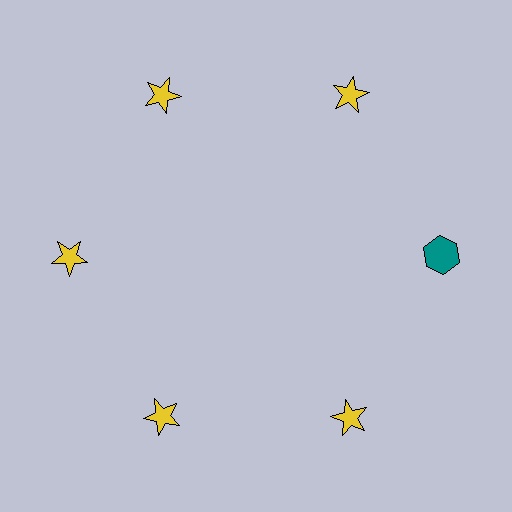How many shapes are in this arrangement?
There are 6 shapes arranged in a ring pattern.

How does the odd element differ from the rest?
It differs in both color (teal instead of yellow) and shape (hexagon instead of star).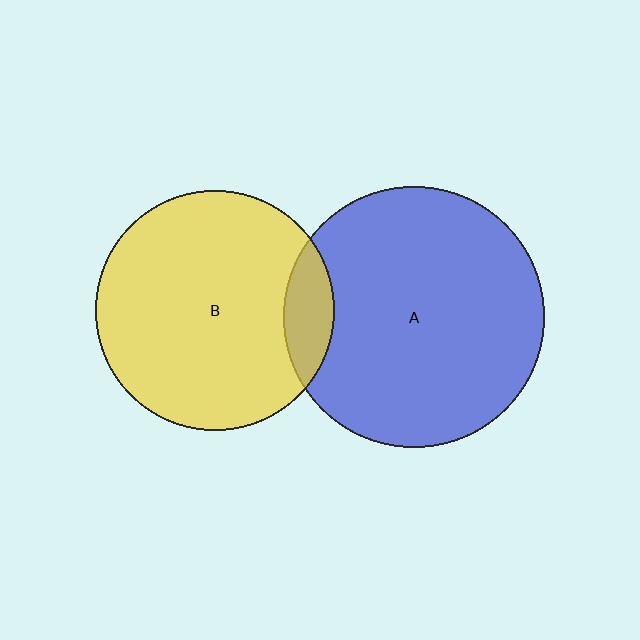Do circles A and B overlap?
Yes.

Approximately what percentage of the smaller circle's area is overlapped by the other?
Approximately 10%.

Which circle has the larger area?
Circle A (blue).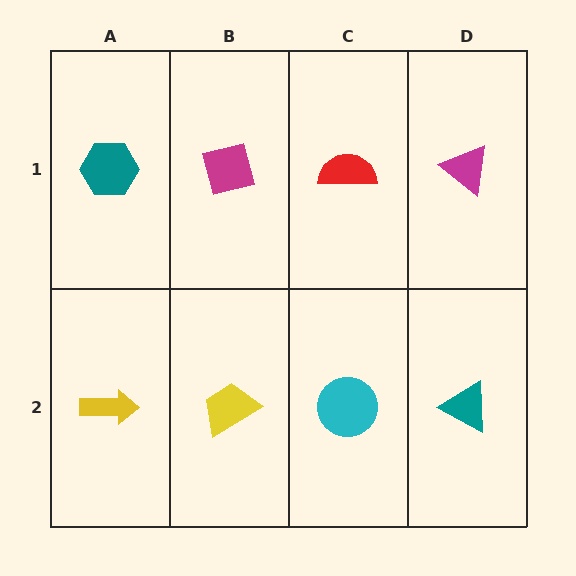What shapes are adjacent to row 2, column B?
A magenta square (row 1, column B), a yellow arrow (row 2, column A), a cyan circle (row 2, column C).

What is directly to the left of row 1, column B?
A teal hexagon.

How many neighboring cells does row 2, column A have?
2.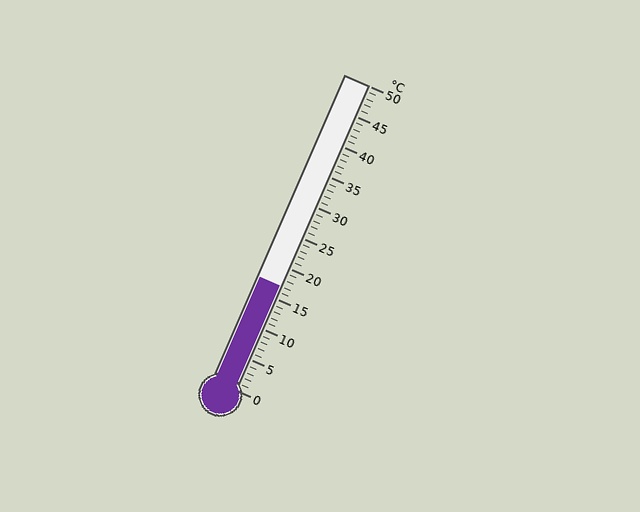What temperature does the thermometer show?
The thermometer shows approximately 17°C.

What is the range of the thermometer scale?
The thermometer scale ranges from 0°C to 50°C.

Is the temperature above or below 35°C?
The temperature is below 35°C.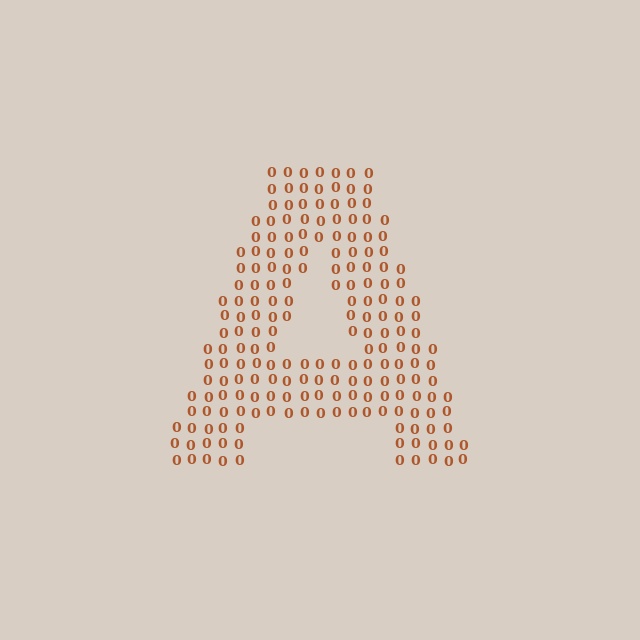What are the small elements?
The small elements are digit 0's.